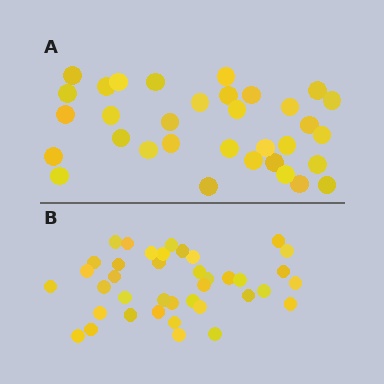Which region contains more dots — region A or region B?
Region B (the bottom region) has more dots.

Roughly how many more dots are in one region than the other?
Region B has about 6 more dots than region A.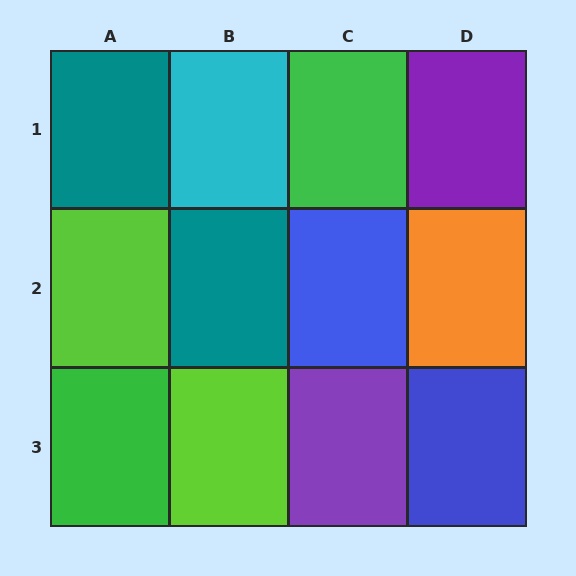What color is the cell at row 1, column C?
Green.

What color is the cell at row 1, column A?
Teal.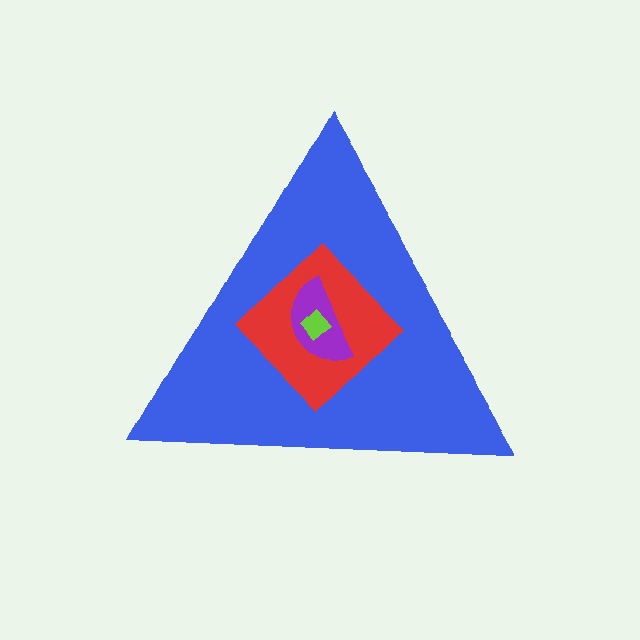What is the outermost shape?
The blue triangle.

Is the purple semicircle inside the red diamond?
Yes.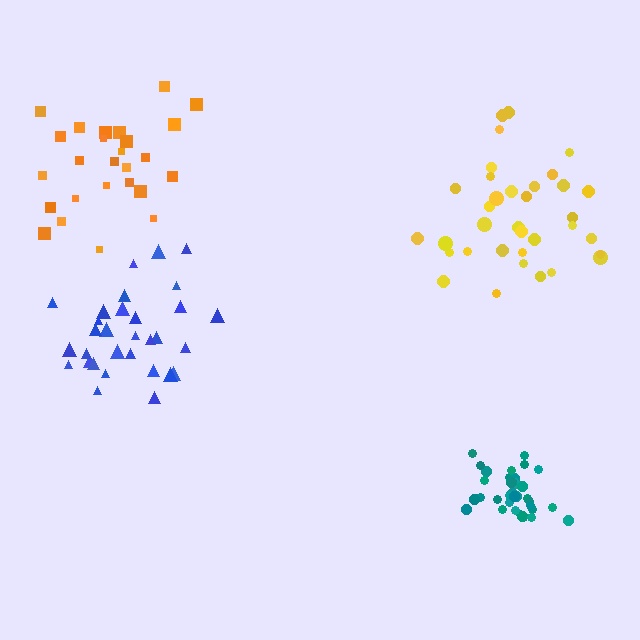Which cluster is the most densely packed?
Teal.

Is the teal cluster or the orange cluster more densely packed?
Teal.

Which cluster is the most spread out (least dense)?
Orange.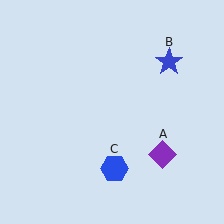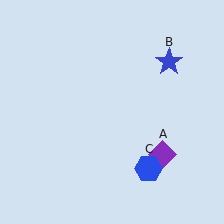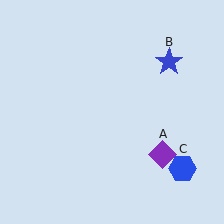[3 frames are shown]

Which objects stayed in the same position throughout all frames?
Purple diamond (object A) and blue star (object B) remained stationary.